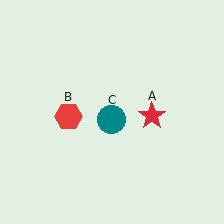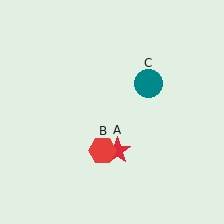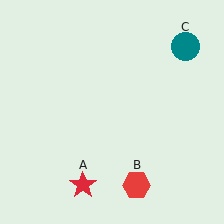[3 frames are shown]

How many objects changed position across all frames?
3 objects changed position: red star (object A), red hexagon (object B), teal circle (object C).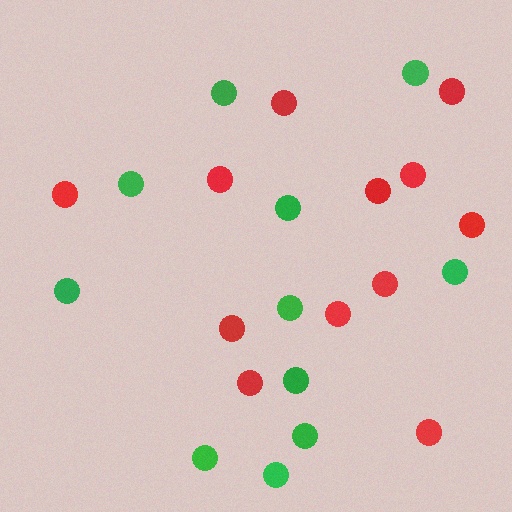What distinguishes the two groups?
There are 2 groups: one group of red circles (12) and one group of green circles (11).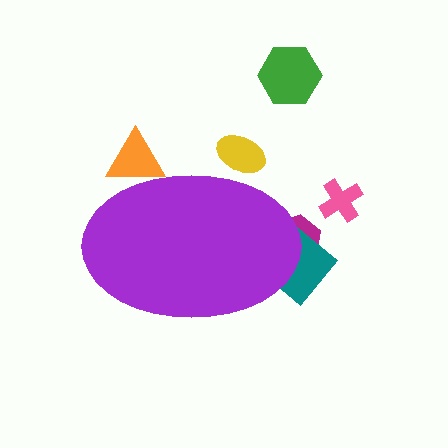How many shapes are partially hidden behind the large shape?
4 shapes are partially hidden.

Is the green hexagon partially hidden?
No, the green hexagon is fully visible.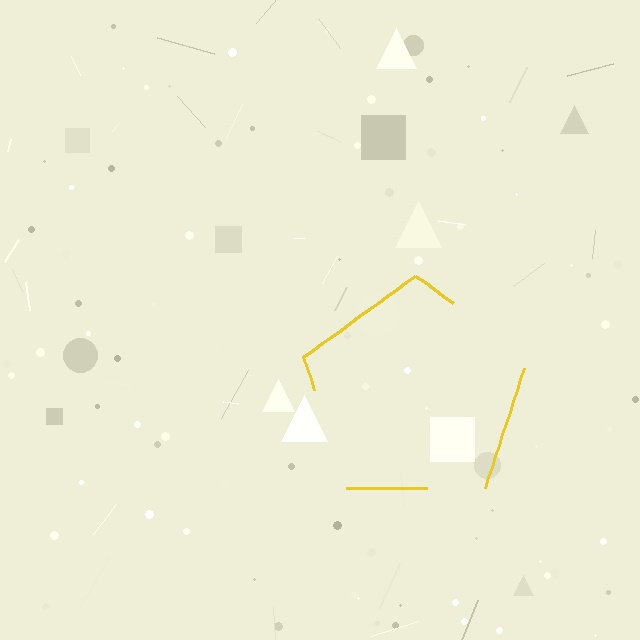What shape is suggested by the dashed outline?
The dashed outline suggests a pentagon.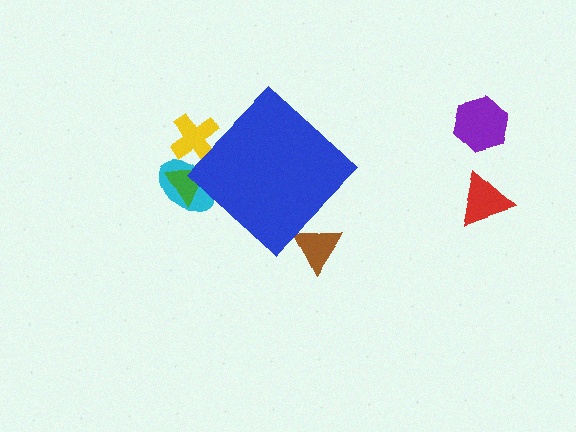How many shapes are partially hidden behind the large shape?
4 shapes are partially hidden.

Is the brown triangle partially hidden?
Yes, the brown triangle is partially hidden behind the blue diamond.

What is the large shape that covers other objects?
A blue diamond.